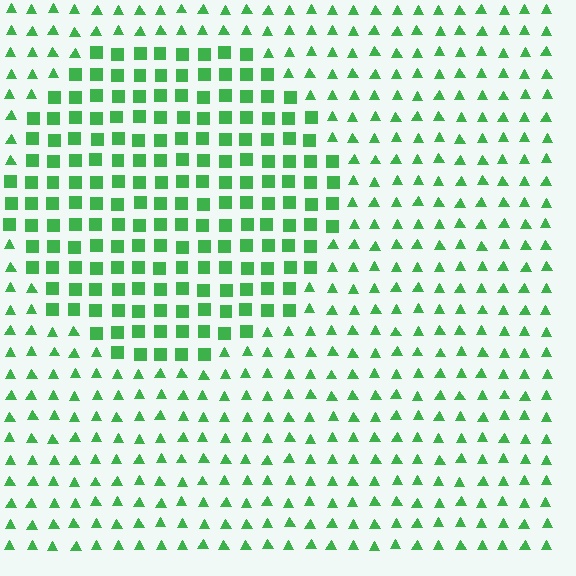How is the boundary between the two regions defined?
The boundary is defined by a change in element shape: squares inside vs. triangles outside. All elements share the same color and spacing.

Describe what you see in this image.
The image is filled with small green elements arranged in a uniform grid. A circle-shaped region contains squares, while the surrounding area contains triangles. The boundary is defined purely by the change in element shape.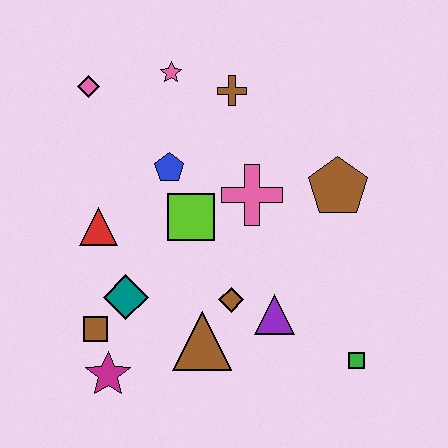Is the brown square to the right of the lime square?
No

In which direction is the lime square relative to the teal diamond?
The lime square is above the teal diamond.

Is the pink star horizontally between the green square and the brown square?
Yes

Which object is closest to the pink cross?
The lime square is closest to the pink cross.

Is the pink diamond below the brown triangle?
No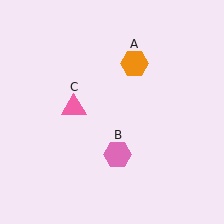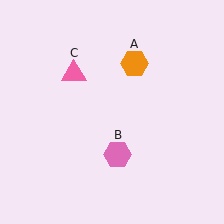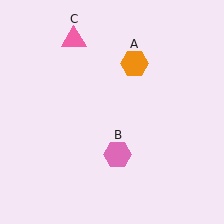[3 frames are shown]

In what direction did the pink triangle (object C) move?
The pink triangle (object C) moved up.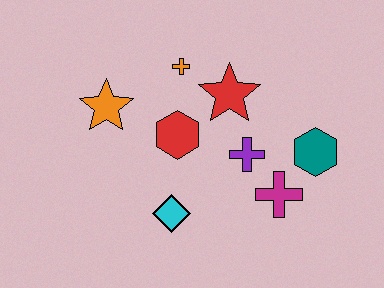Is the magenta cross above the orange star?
No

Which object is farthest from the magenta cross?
The orange star is farthest from the magenta cross.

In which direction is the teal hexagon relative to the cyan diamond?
The teal hexagon is to the right of the cyan diamond.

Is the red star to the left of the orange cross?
No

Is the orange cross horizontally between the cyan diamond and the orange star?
No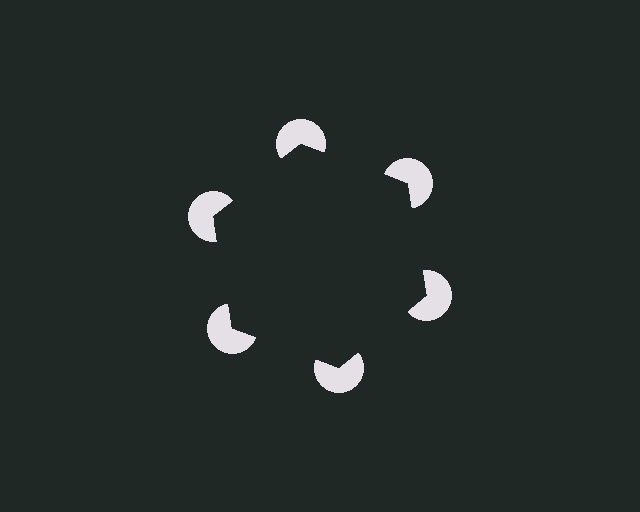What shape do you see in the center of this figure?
An illusory hexagon — its edges are inferred from the aligned wedge cuts in the pac-man discs, not physically drawn.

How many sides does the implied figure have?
6 sides.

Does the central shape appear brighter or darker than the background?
It typically appears slightly darker than the background, even though no actual brightness change is drawn.